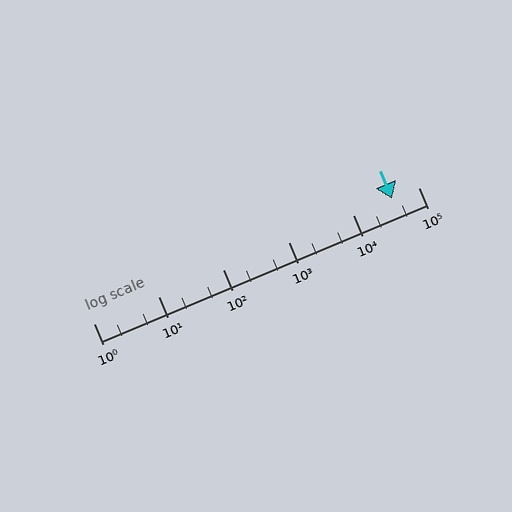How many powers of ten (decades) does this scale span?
The scale spans 5 decades, from 1 to 100000.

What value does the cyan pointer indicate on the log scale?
The pointer indicates approximately 40000.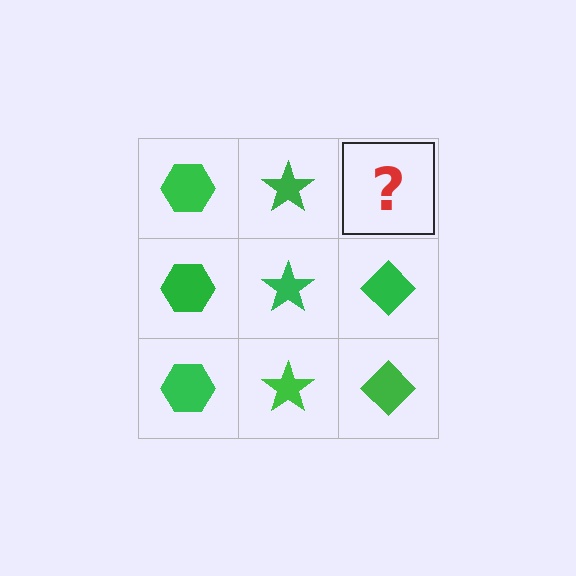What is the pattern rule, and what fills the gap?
The rule is that each column has a consistent shape. The gap should be filled with a green diamond.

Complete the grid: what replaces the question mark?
The question mark should be replaced with a green diamond.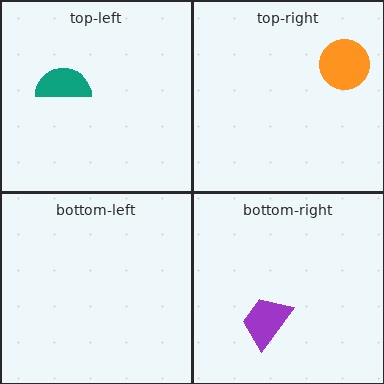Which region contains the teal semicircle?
The top-left region.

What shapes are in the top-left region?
The teal semicircle.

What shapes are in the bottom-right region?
The purple trapezoid.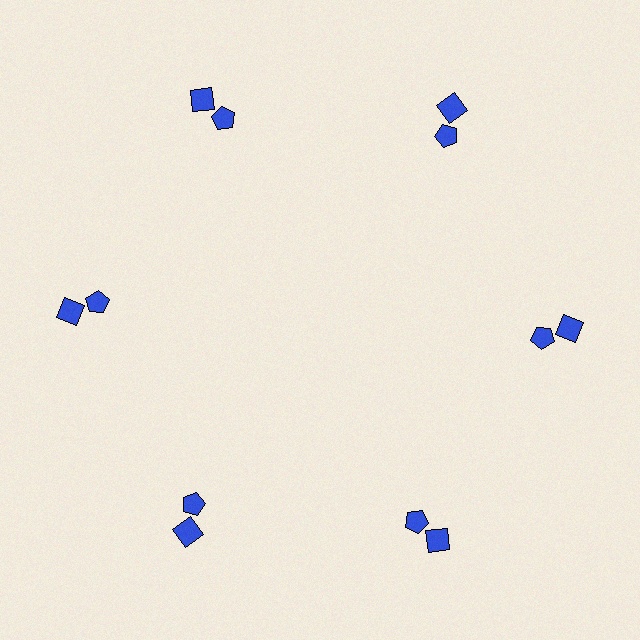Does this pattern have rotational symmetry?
Yes, this pattern has 6-fold rotational symmetry. It looks the same after rotating 60 degrees around the center.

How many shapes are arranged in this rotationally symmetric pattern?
There are 12 shapes, arranged in 6 groups of 2.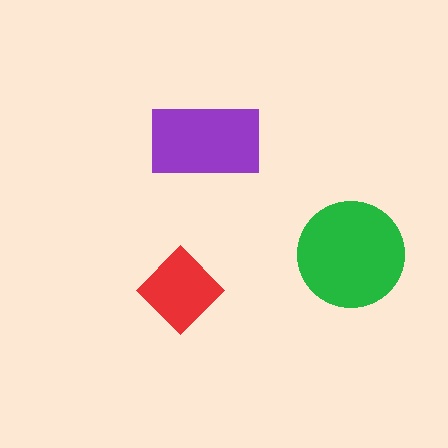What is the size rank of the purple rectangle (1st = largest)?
2nd.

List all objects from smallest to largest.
The red diamond, the purple rectangle, the green circle.